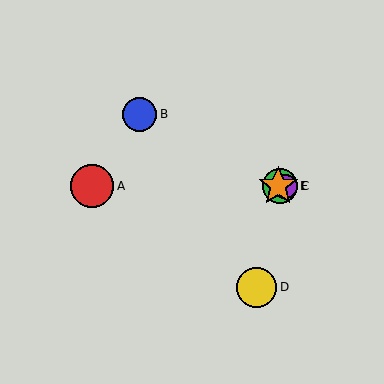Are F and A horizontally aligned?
Yes, both are at y≈186.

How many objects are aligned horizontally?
4 objects (A, C, E, F) are aligned horizontally.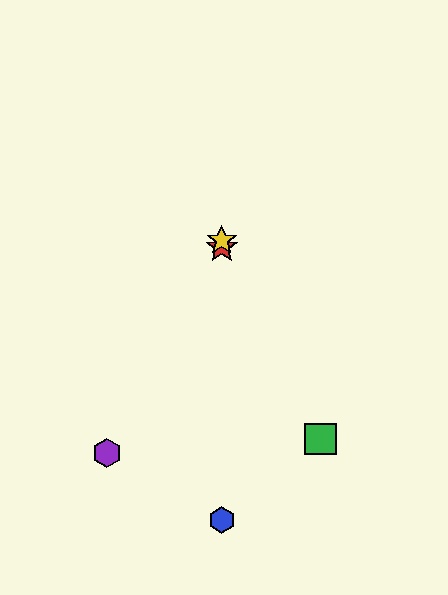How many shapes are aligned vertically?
3 shapes (the red star, the blue hexagon, the yellow star) are aligned vertically.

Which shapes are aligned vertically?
The red star, the blue hexagon, the yellow star are aligned vertically.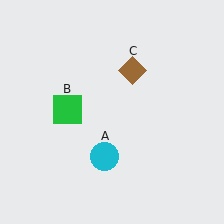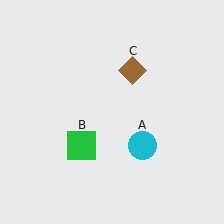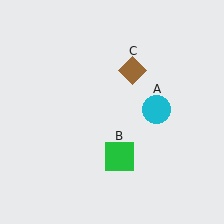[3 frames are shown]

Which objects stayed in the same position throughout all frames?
Brown diamond (object C) remained stationary.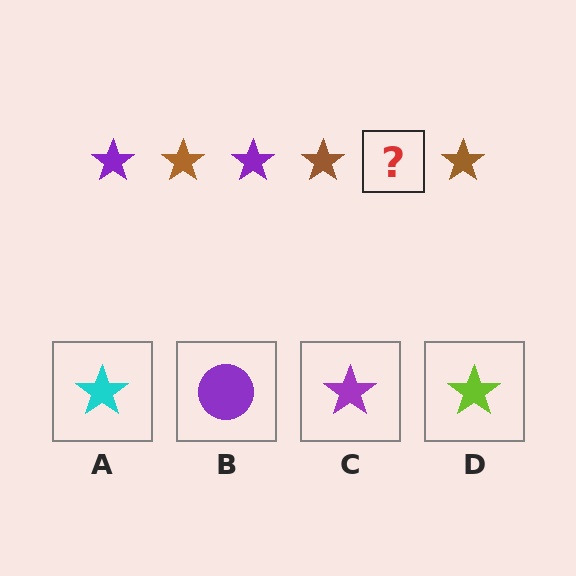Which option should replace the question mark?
Option C.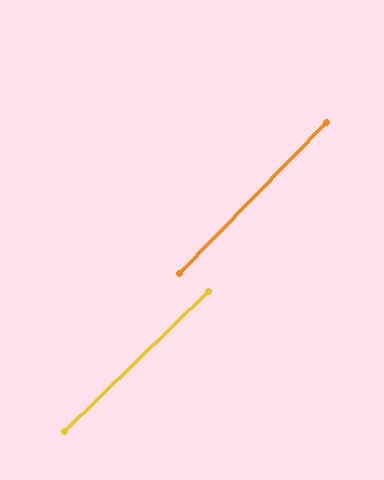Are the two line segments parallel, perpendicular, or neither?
Parallel — their directions differ by only 1.3°.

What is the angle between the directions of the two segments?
Approximately 1 degree.